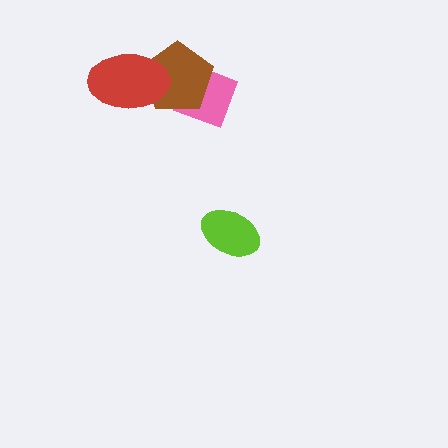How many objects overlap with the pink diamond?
1 object overlaps with the pink diamond.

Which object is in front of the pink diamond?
The brown pentagon is in front of the pink diamond.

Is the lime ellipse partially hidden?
No, no other shape covers it.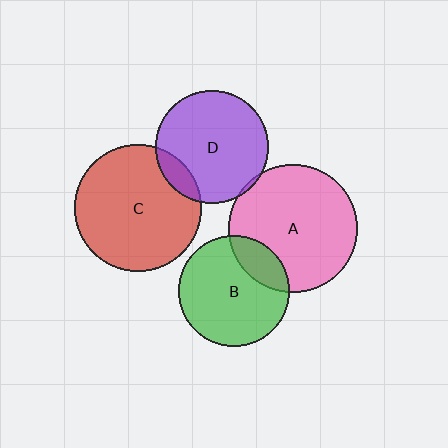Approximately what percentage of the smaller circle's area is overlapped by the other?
Approximately 10%.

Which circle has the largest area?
Circle A (pink).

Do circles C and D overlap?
Yes.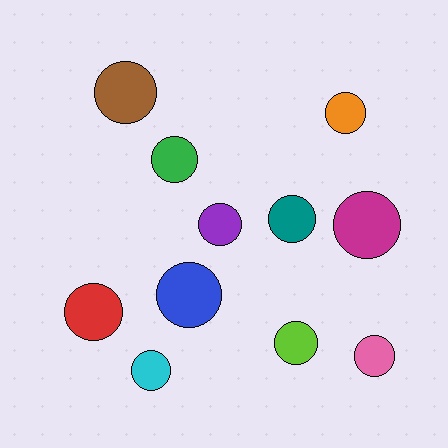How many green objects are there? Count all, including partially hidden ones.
There is 1 green object.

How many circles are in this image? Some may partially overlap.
There are 11 circles.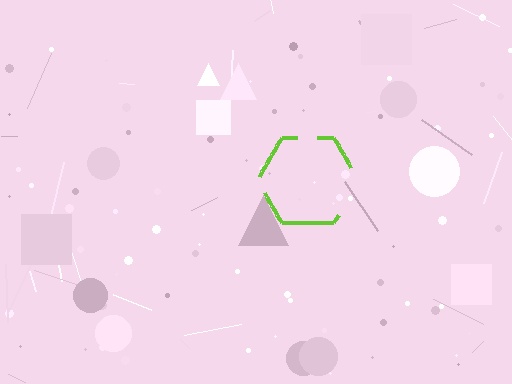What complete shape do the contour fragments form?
The contour fragments form a hexagon.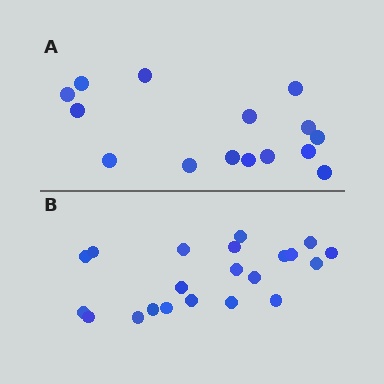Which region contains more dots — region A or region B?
Region B (the bottom region) has more dots.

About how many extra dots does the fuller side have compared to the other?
Region B has about 6 more dots than region A.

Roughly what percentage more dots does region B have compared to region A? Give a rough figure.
About 40% more.